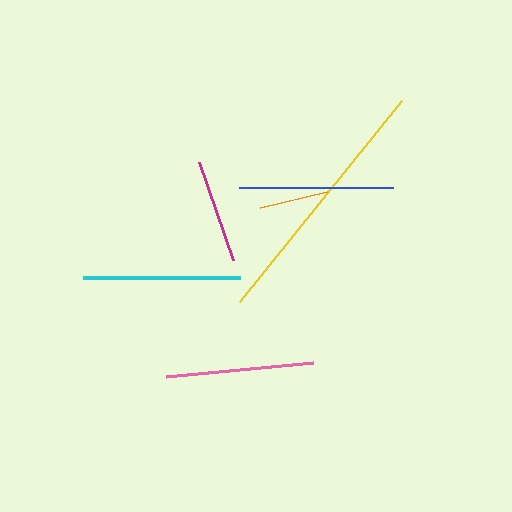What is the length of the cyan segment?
The cyan segment is approximately 158 pixels long.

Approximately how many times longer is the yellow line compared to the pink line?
The yellow line is approximately 1.8 times the length of the pink line.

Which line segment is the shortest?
The orange line is the shortest at approximately 69 pixels.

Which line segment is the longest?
The yellow line is the longest at approximately 259 pixels.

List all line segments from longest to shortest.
From longest to shortest: yellow, cyan, blue, pink, magenta, orange.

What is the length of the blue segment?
The blue segment is approximately 154 pixels long.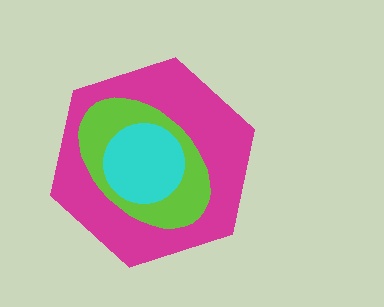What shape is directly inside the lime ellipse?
The cyan circle.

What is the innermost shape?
The cyan circle.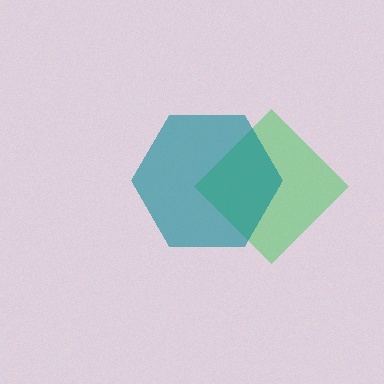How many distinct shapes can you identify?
There are 2 distinct shapes: a green diamond, a teal hexagon.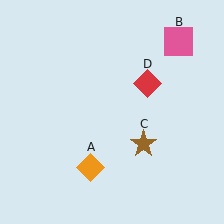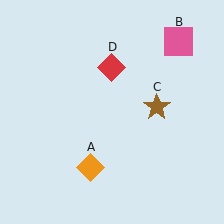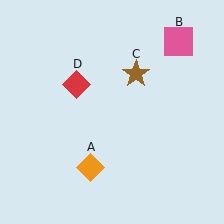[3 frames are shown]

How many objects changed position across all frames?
2 objects changed position: brown star (object C), red diamond (object D).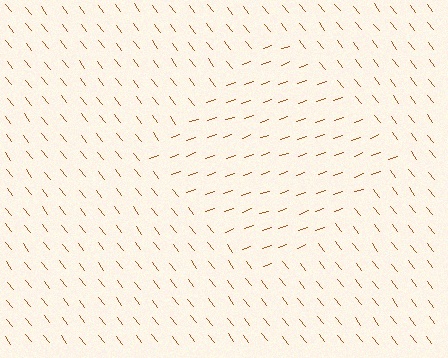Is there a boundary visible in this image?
Yes, there is a texture boundary formed by a change in line orientation.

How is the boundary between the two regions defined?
The boundary is defined purely by a change in line orientation (approximately 71 degrees difference). All lines are the same color and thickness.